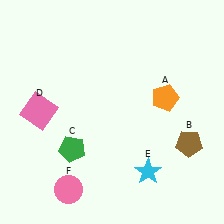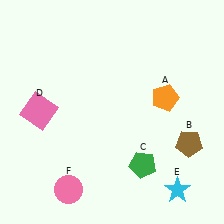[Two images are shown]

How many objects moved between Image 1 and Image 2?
2 objects moved between the two images.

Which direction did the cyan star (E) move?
The cyan star (E) moved right.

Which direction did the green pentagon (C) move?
The green pentagon (C) moved right.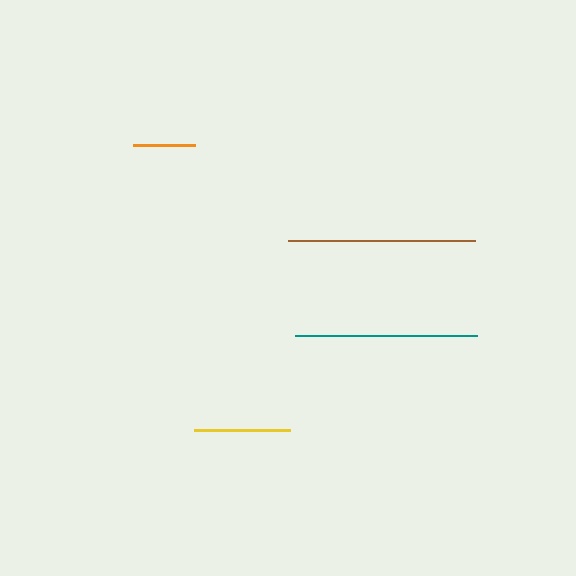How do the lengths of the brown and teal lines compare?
The brown and teal lines are approximately the same length.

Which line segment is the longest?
The brown line is the longest at approximately 186 pixels.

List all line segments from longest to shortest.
From longest to shortest: brown, teal, yellow, orange.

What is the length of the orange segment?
The orange segment is approximately 62 pixels long.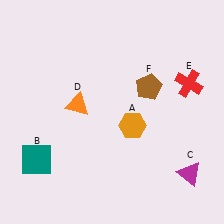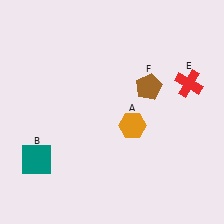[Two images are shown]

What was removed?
The magenta triangle (C), the orange triangle (D) were removed in Image 2.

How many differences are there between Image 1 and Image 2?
There are 2 differences between the two images.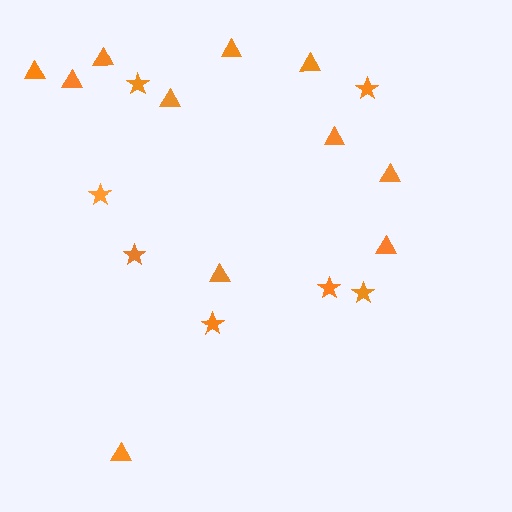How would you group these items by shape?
There are 2 groups: one group of triangles (11) and one group of stars (7).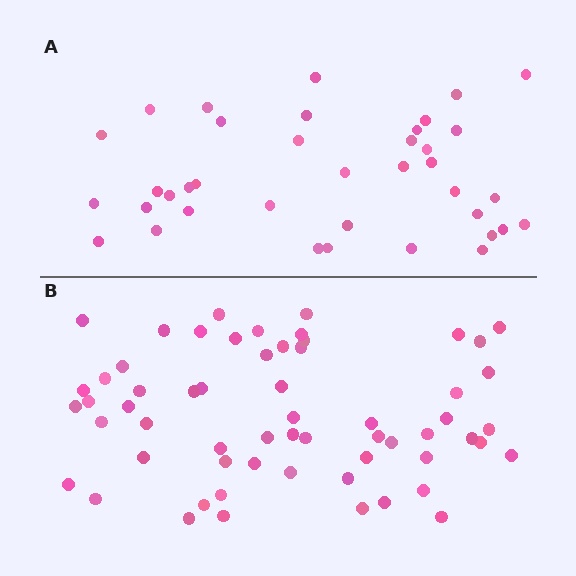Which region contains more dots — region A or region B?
Region B (the bottom region) has more dots.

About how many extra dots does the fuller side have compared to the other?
Region B has approximately 20 more dots than region A.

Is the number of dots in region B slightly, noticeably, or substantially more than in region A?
Region B has substantially more. The ratio is roughly 1.6 to 1.